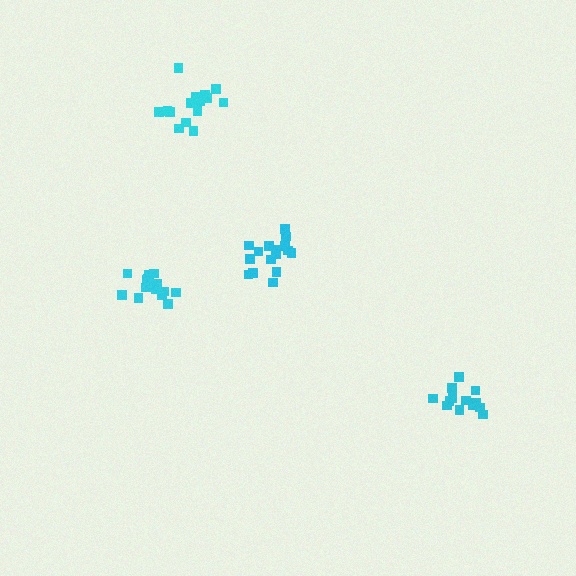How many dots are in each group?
Group 1: 16 dots, Group 2: 15 dots, Group 3: 16 dots, Group 4: 14 dots (61 total).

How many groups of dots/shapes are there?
There are 4 groups.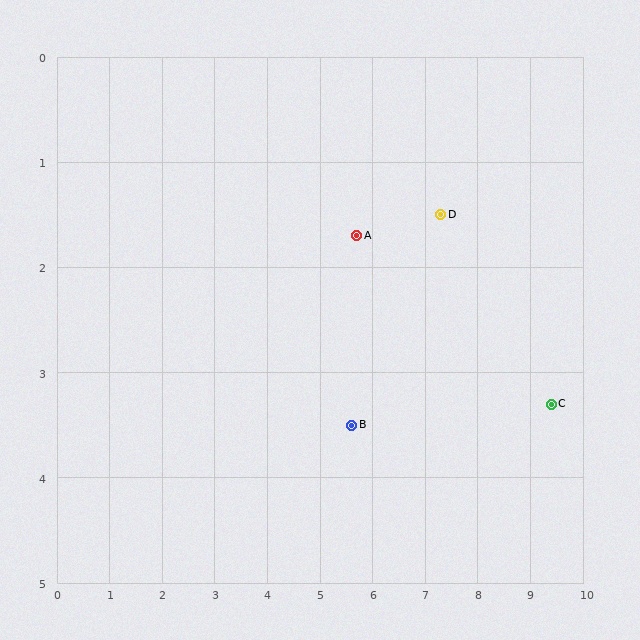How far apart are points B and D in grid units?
Points B and D are about 2.6 grid units apart.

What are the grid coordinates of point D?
Point D is at approximately (7.3, 1.5).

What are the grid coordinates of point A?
Point A is at approximately (5.7, 1.7).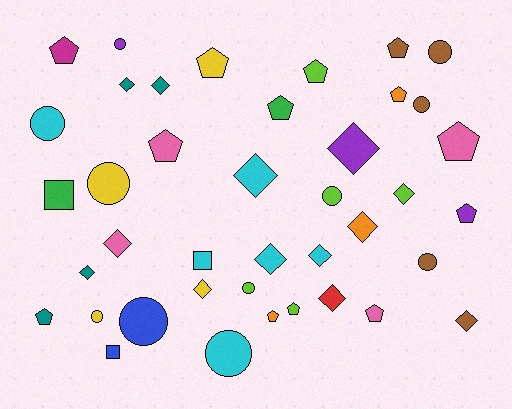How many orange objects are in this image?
There are 3 orange objects.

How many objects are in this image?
There are 40 objects.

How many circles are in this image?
There are 11 circles.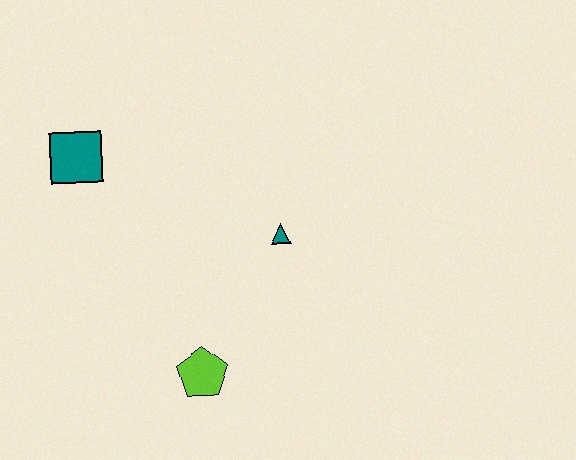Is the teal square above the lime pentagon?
Yes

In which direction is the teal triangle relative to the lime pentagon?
The teal triangle is above the lime pentagon.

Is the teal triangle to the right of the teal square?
Yes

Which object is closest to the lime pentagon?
The teal triangle is closest to the lime pentagon.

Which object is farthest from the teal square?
The lime pentagon is farthest from the teal square.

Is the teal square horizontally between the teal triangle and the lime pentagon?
No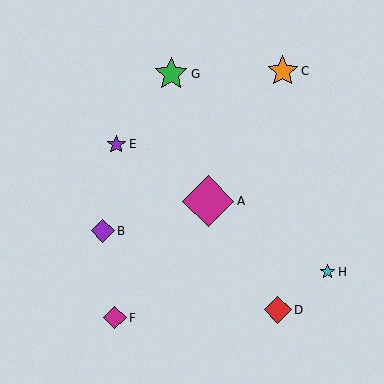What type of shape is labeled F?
Shape F is a magenta diamond.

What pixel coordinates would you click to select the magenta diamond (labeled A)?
Click at (208, 201) to select the magenta diamond A.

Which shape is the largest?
The magenta diamond (labeled A) is the largest.